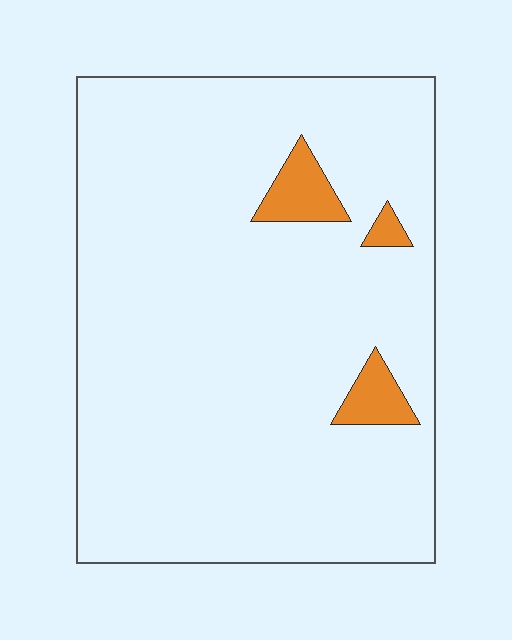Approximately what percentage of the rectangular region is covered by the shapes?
Approximately 5%.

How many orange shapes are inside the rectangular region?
3.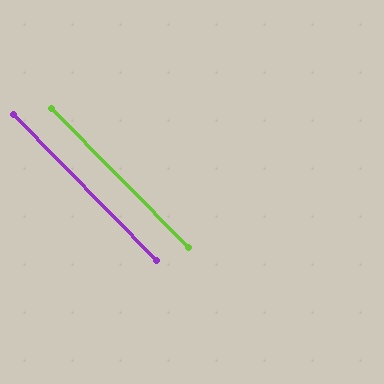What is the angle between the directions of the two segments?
Approximately 0 degrees.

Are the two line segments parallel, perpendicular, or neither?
Parallel — their directions differ by only 0.1°.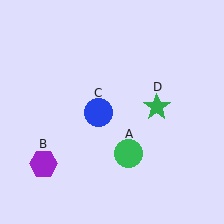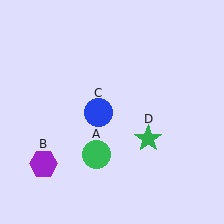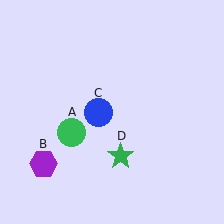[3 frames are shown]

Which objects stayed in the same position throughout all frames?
Purple hexagon (object B) and blue circle (object C) remained stationary.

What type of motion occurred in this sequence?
The green circle (object A), green star (object D) rotated clockwise around the center of the scene.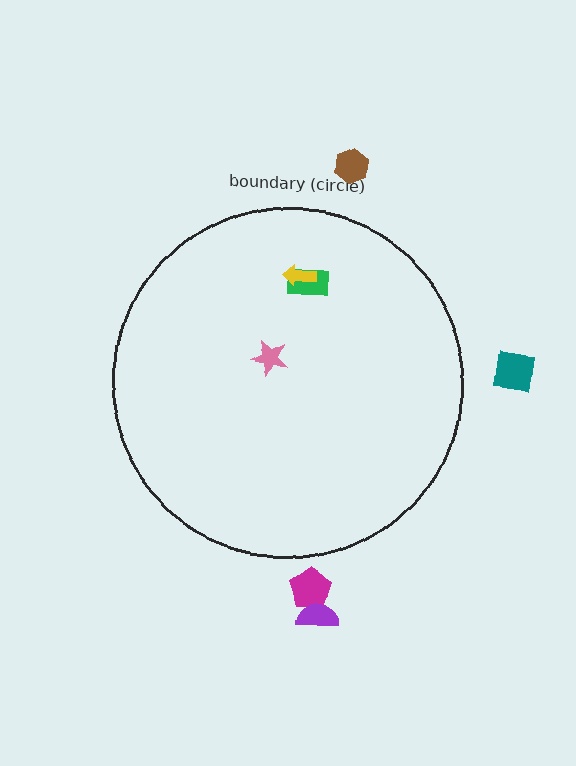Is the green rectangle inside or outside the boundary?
Inside.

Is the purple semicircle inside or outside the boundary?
Outside.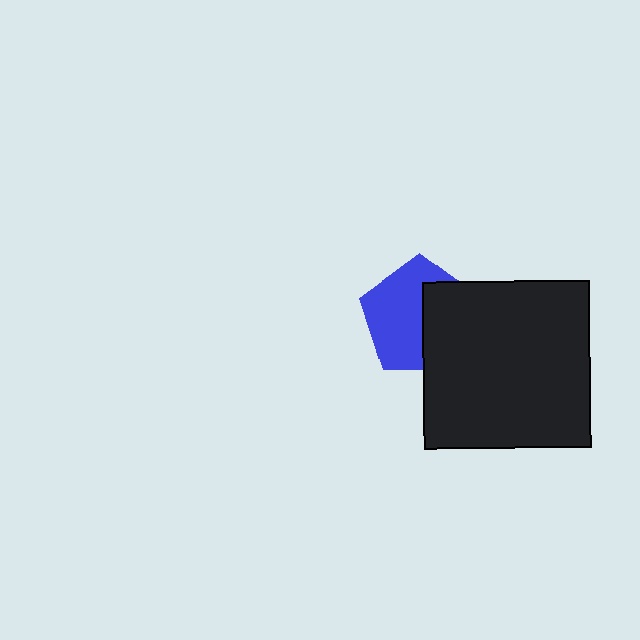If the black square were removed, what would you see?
You would see the complete blue pentagon.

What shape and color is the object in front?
The object in front is a black square.